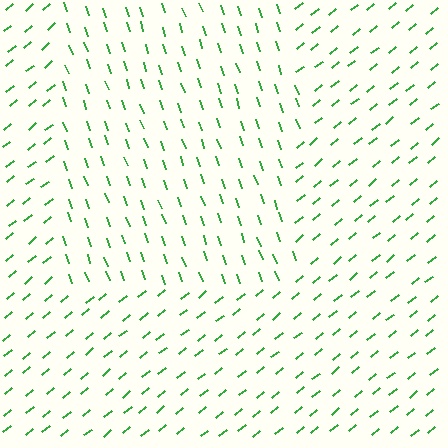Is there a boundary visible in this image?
Yes, there is a texture boundary formed by a change in line orientation.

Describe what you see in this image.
The image is filled with small green line segments. A rectangle region in the image has lines oriented differently from the surrounding lines, creating a visible texture boundary.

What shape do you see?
I see a rectangle.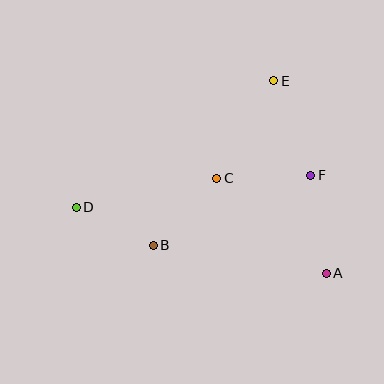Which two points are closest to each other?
Points B and D are closest to each other.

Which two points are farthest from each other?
Points A and D are farthest from each other.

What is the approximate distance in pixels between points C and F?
The distance between C and F is approximately 94 pixels.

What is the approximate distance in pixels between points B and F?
The distance between B and F is approximately 172 pixels.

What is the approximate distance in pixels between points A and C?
The distance between A and C is approximately 145 pixels.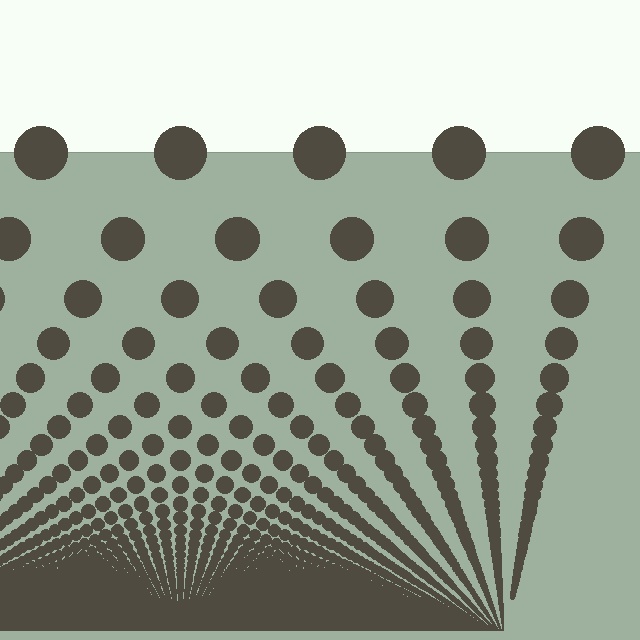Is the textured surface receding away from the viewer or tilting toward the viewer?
The surface appears to tilt toward the viewer. Texture elements get larger and sparser toward the top.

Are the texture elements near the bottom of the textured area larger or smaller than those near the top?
Smaller. The gradient is inverted — elements near the bottom are smaller and denser.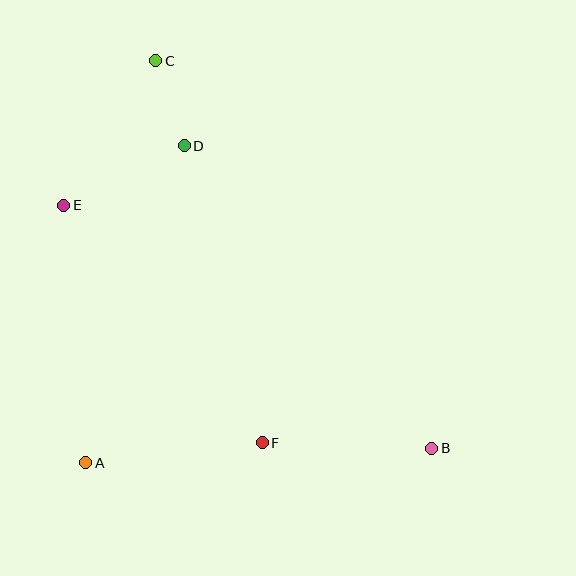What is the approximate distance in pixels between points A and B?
The distance between A and B is approximately 346 pixels.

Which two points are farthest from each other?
Points B and C are farthest from each other.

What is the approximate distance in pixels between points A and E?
The distance between A and E is approximately 258 pixels.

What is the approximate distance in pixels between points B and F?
The distance between B and F is approximately 170 pixels.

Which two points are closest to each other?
Points C and D are closest to each other.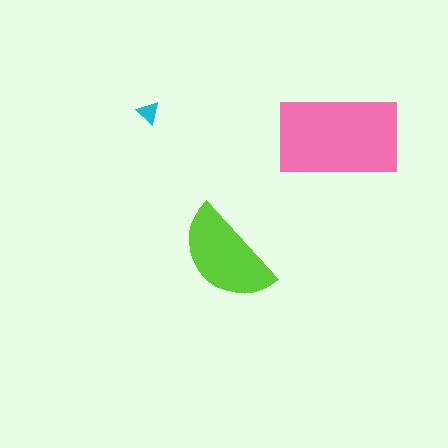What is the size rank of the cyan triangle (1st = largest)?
3rd.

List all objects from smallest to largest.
The cyan triangle, the lime semicircle, the pink rectangle.